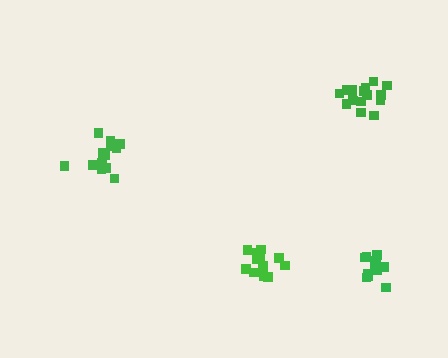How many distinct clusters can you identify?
There are 4 distinct clusters.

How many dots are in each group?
Group 1: 16 dots, Group 2: 14 dots, Group 3: 13 dots, Group 4: 12 dots (55 total).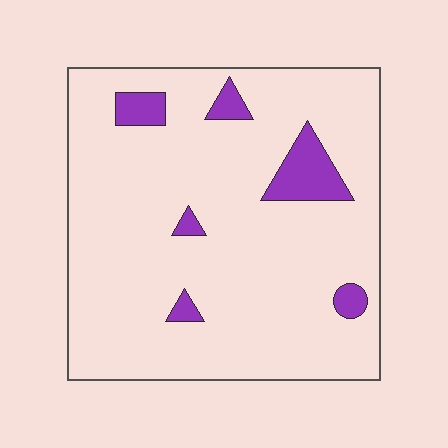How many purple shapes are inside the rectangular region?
6.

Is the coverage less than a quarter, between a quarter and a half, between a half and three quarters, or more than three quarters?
Less than a quarter.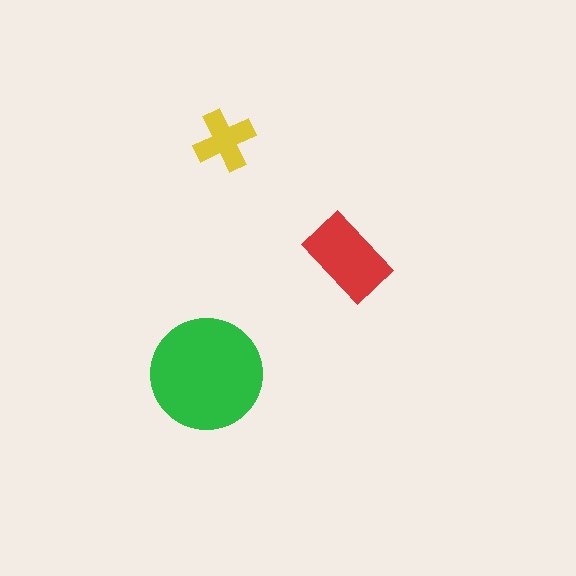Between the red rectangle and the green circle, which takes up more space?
The green circle.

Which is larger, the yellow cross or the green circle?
The green circle.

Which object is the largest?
The green circle.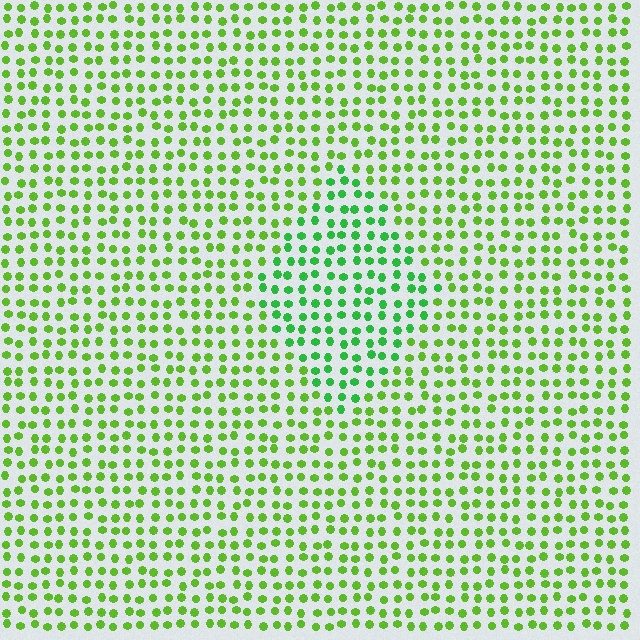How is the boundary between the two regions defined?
The boundary is defined purely by a slight shift in hue (about 30 degrees). Spacing, size, and orientation are identical on both sides.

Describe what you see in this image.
The image is filled with small lime elements in a uniform arrangement. A diamond-shaped region is visible where the elements are tinted to a slightly different hue, forming a subtle color boundary.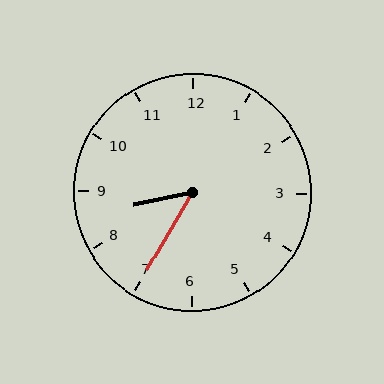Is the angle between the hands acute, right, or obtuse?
It is acute.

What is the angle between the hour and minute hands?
Approximately 48 degrees.